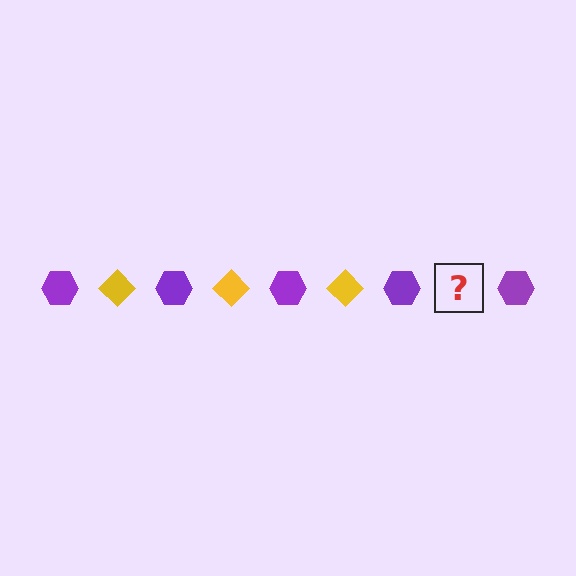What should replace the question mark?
The question mark should be replaced with a yellow diamond.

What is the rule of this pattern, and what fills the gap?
The rule is that the pattern alternates between purple hexagon and yellow diamond. The gap should be filled with a yellow diamond.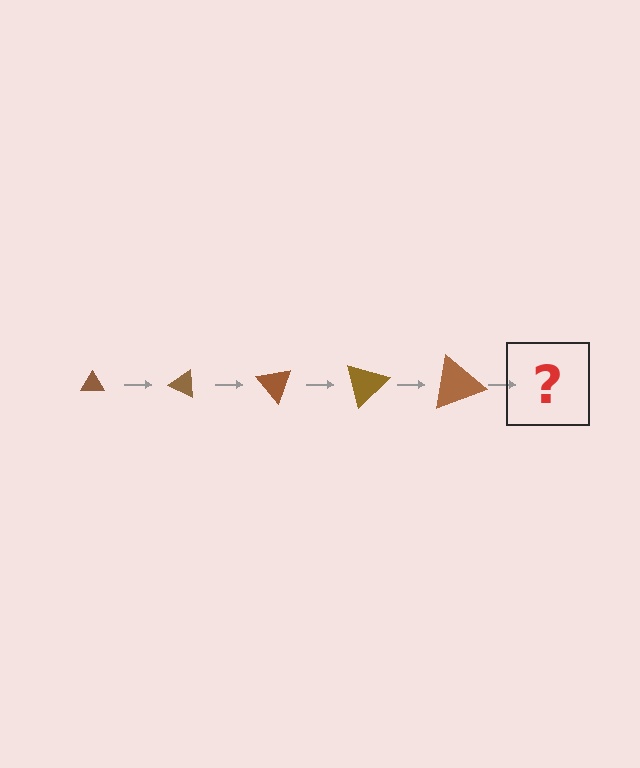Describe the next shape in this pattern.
It should be a triangle, larger than the previous one and rotated 125 degrees from the start.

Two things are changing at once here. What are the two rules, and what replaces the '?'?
The two rules are that the triangle grows larger each step and it rotates 25 degrees each step. The '?' should be a triangle, larger than the previous one and rotated 125 degrees from the start.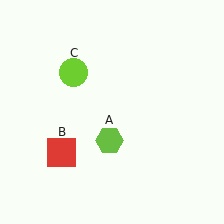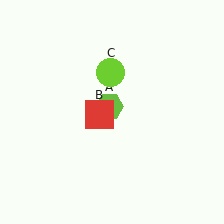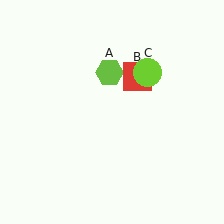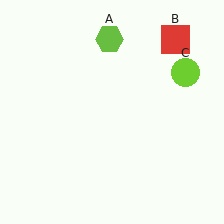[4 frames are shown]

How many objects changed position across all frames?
3 objects changed position: lime hexagon (object A), red square (object B), lime circle (object C).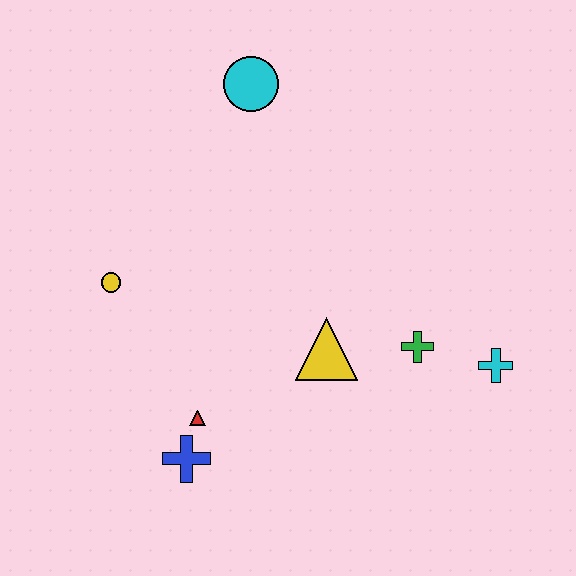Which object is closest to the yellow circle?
The red triangle is closest to the yellow circle.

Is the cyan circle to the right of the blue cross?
Yes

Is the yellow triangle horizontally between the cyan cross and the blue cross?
Yes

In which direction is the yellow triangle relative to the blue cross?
The yellow triangle is to the right of the blue cross.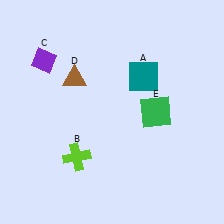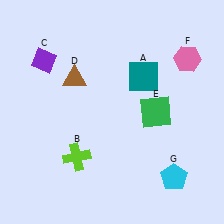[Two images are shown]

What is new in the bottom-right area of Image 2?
A cyan pentagon (G) was added in the bottom-right area of Image 2.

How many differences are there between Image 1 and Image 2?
There are 2 differences between the two images.